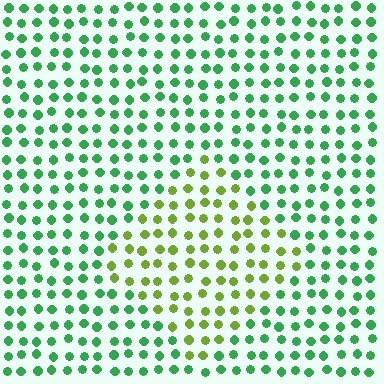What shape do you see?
I see a diamond.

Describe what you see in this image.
The image is filled with small green elements in a uniform arrangement. A diamond-shaped region is visible where the elements are tinted to a slightly different hue, forming a subtle color boundary.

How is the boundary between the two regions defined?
The boundary is defined purely by a slight shift in hue (about 48 degrees). Spacing, size, and orientation are identical on both sides.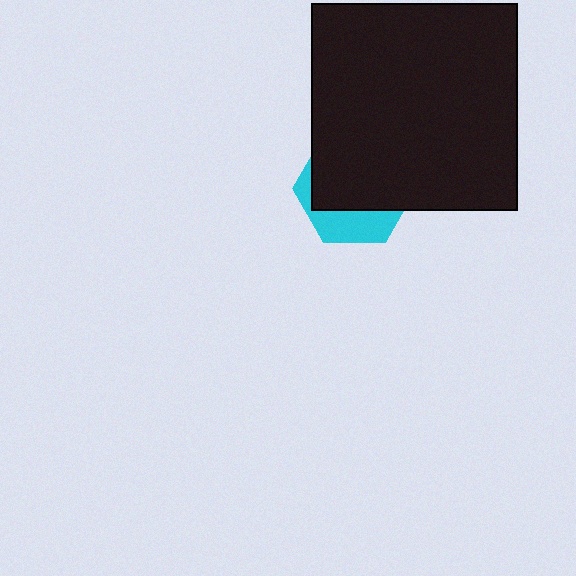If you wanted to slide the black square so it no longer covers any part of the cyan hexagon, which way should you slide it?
Slide it up — that is the most direct way to separate the two shapes.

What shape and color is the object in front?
The object in front is a black square.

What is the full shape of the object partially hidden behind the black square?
The partially hidden object is a cyan hexagon.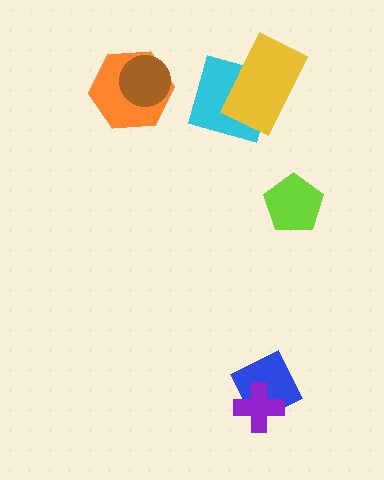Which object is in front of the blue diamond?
The purple cross is in front of the blue diamond.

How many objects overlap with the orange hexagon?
1 object overlaps with the orange hexagon.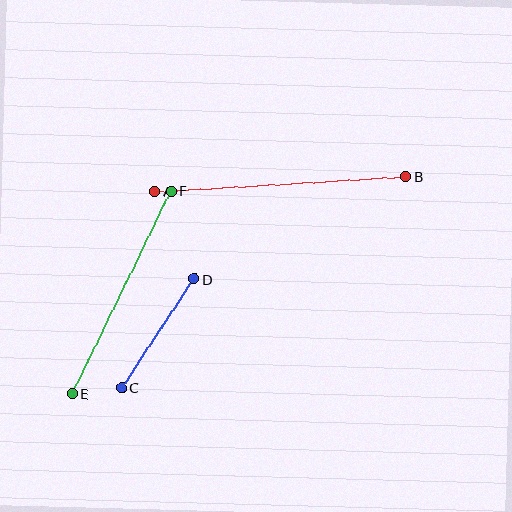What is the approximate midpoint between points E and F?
The midpoint is at approximately (122, 292) pixels.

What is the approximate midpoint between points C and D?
The midpoint is at approximately (158, 333) pixels.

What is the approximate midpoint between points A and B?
The midpoint is at approximately (280, 184) pixels.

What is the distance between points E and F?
The distance is approximately 225 pixels.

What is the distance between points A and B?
The distance is approximately 252 pixels.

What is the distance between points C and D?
The distance is approximately 131 pixels.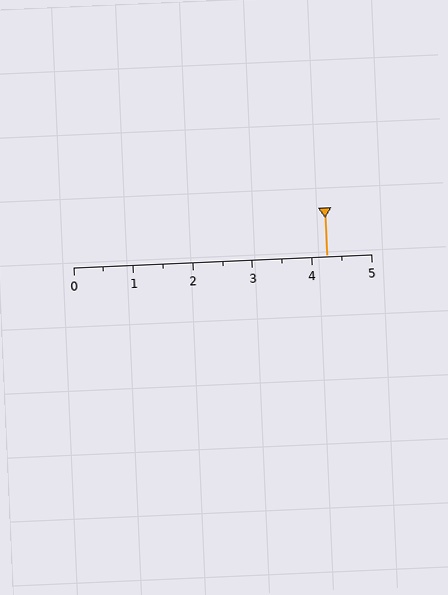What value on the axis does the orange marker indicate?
The marker indicates approximately 4.2.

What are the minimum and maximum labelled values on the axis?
The axis runs from 0 to 5.